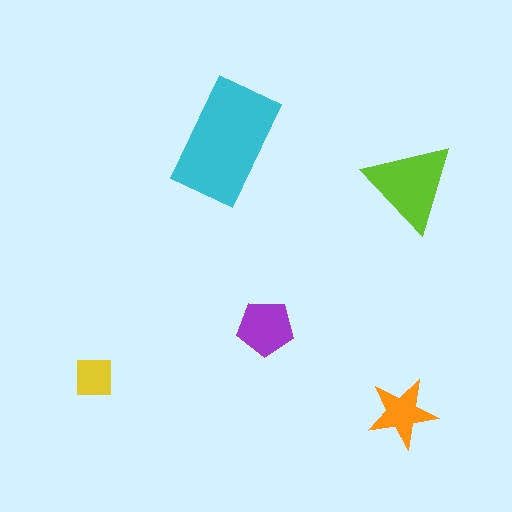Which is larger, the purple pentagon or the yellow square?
The purple pentagon.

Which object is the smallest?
The yellow square.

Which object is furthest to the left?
The yellow square is leftmost.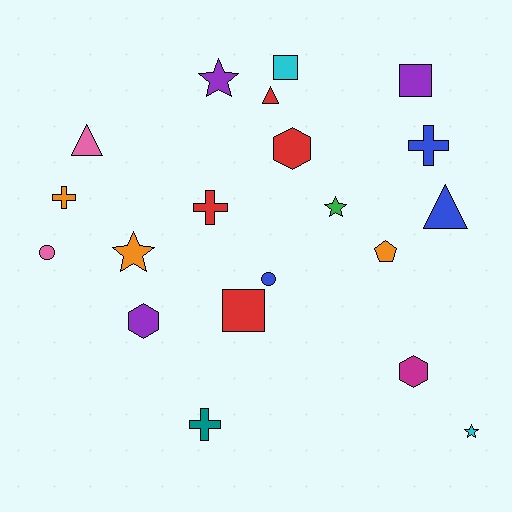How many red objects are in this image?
There are 4 red objects.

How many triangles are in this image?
There are 3 triangles.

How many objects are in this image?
There are 20 objects.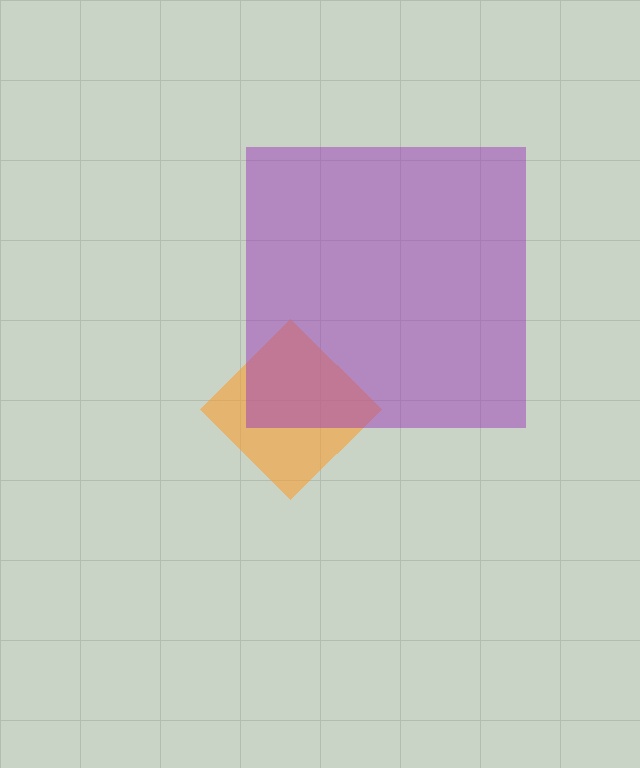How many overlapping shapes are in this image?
There are 2 overlapping shapes in the image.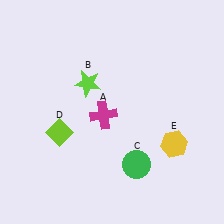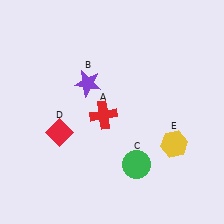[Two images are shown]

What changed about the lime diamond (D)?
In Image 1, D is lime. In Image 2, it changed to red.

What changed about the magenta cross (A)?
In Image 1, A is magenta. In Image 2, it changed to red.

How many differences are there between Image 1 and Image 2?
There are 3 differences between the two images.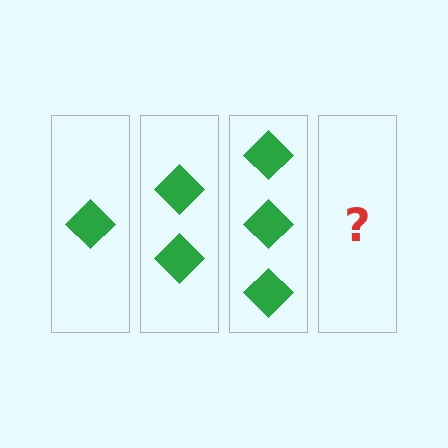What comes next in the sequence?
The next element should be 4 diamonds.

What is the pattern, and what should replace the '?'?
The pattern is that each step adds one more diamond. The '?' should be 4 diamonds.